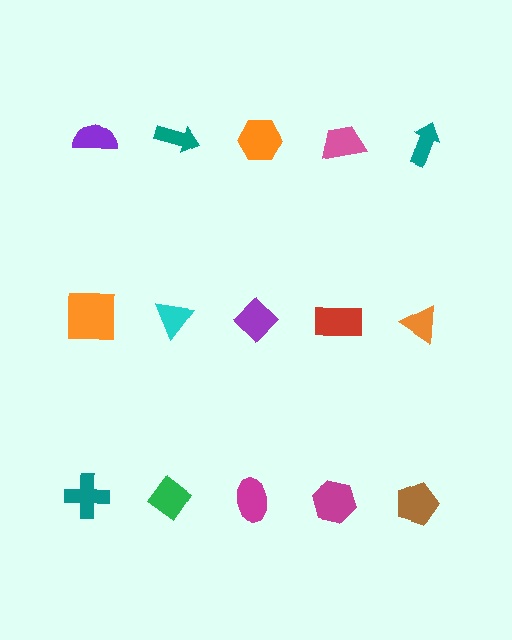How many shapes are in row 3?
5 shapes.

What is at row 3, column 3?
A magenta ellipse.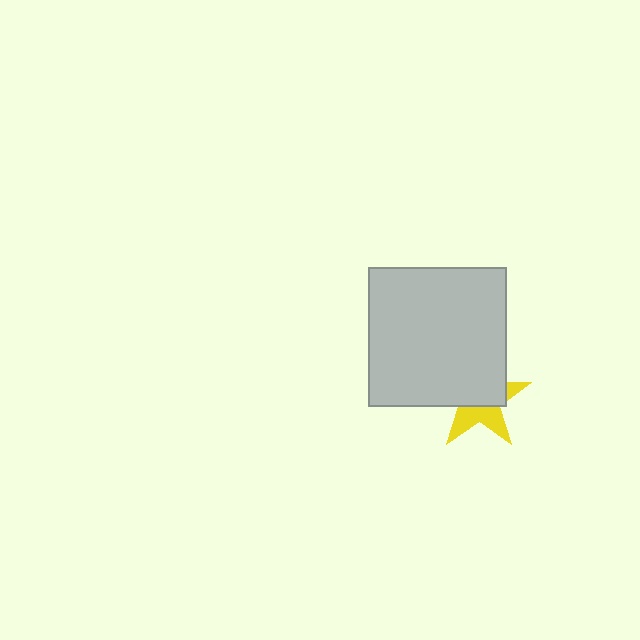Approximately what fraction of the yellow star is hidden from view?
Roughly 58% of the yellow star is hidden behind the light gray square.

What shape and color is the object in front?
The object in front is a light gray square.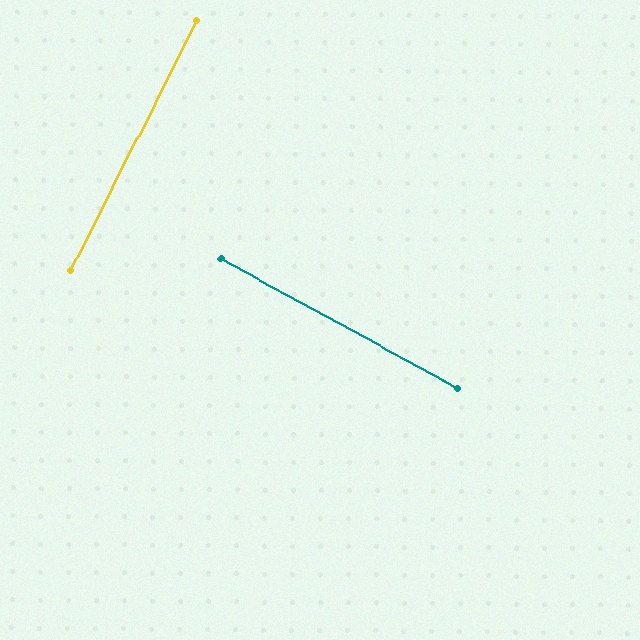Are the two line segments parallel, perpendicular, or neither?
Perpendicular — they meet at approximately 88°.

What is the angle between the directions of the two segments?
Approximately 88 degrees.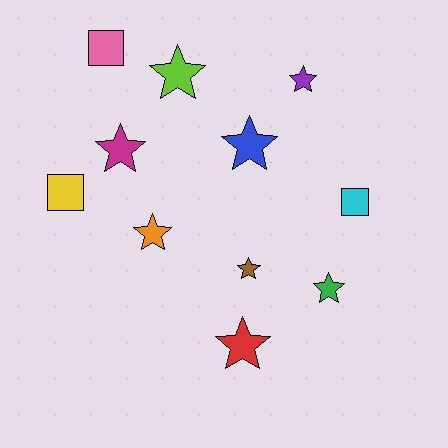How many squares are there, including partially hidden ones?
There are 3 squares.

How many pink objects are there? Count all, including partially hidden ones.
There is 1 pink object.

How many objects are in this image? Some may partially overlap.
There are 11 objects.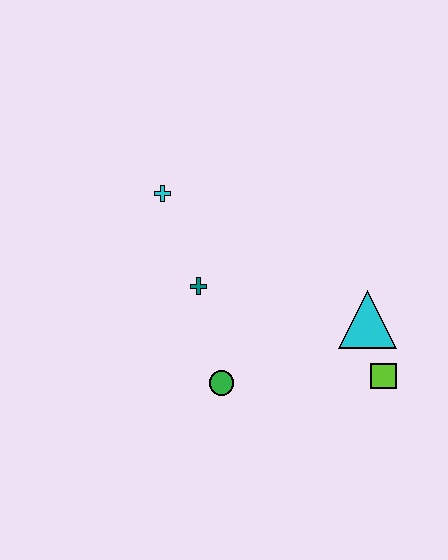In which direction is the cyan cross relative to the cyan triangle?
The cyan cross is to the left of the cyan triangle.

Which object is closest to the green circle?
The teal cross is closest to the green circle.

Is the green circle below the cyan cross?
Yes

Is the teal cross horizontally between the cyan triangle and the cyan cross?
Yes